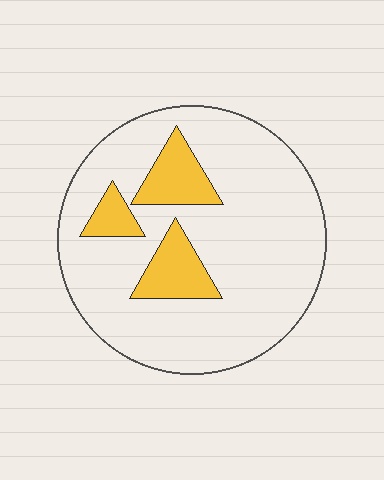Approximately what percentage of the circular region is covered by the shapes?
Approximately 15%.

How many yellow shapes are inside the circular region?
3.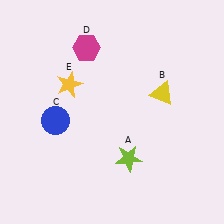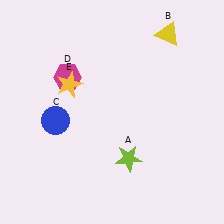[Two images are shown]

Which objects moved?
The objects that moved are: the yellow triangle (B), the magenta hexagon (D).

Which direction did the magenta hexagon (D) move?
The magenta hexagon (D) moved down.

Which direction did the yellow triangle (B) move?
The yellow triangle (B) moved up.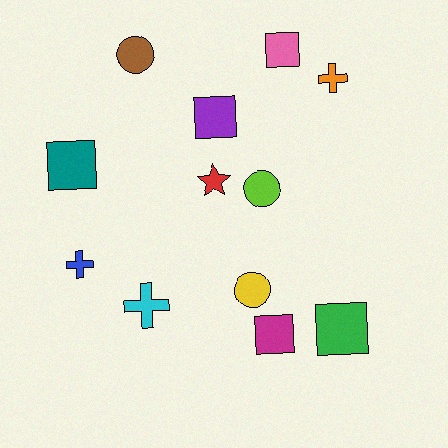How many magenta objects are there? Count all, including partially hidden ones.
There is 1 magenta object.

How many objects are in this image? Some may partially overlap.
There are 12 objects.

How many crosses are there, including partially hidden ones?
There are 3 crosses.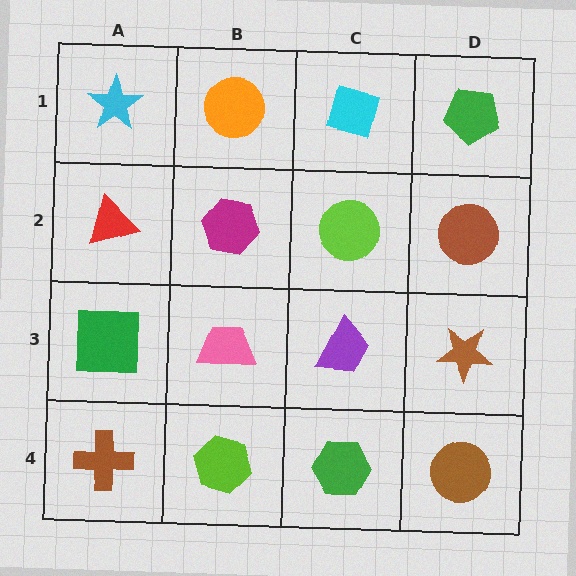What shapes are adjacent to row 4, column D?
A brown star (row 3, column D), a green hexagon (row 4, column C).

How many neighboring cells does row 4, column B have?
3.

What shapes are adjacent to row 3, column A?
A red triangle (row 2, column A), a brown cross (row 4, column A), a pink trapezoid (row 3, column B).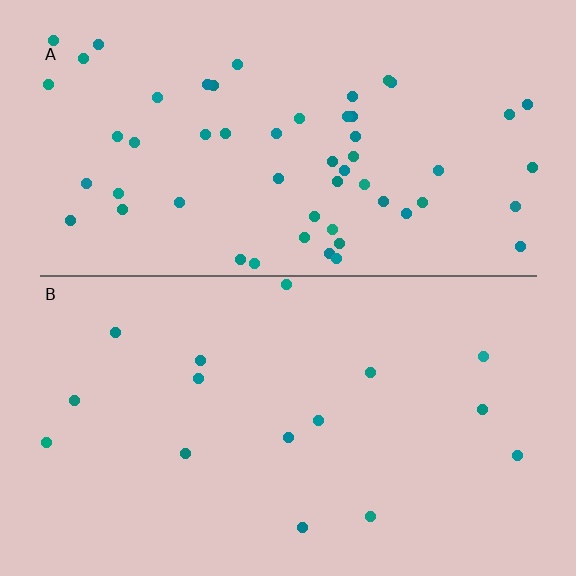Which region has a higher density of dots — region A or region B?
A (the top).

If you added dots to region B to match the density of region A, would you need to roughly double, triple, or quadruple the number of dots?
Approximately quadruple.